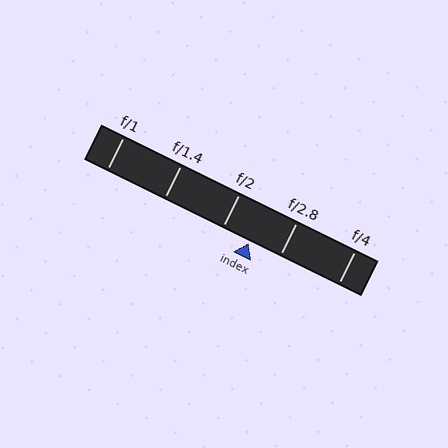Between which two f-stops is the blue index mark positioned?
The index mark is between f/2 and f/2.8.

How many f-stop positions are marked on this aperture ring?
There are 5 f-stop positions marked.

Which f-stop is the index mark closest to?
The index mark is closest to f/2.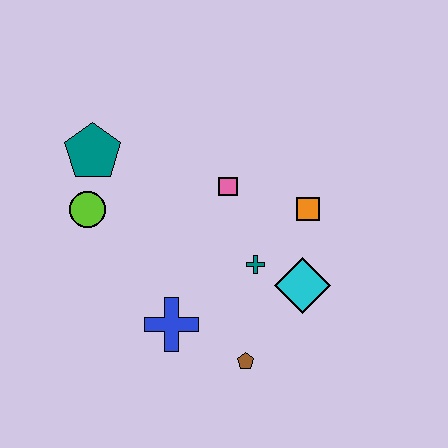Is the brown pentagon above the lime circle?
No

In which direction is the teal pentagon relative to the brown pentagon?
The teal pentagon is above the brown pentagon.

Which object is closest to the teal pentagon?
The lime circle is closest to the teal pentagon.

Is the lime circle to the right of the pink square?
No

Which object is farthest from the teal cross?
The teal pentagon is farthest from the teal cross.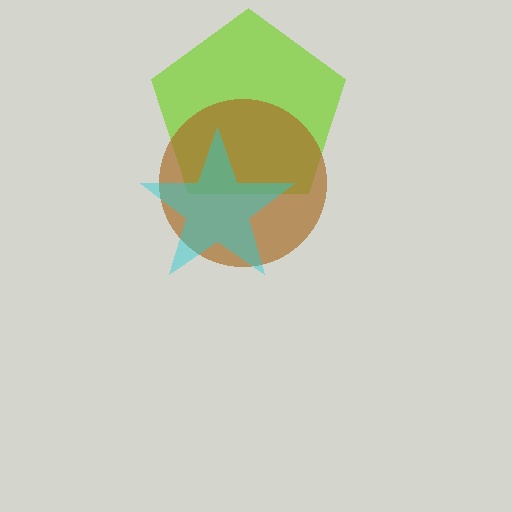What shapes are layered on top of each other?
The layered shapes are: a lime pentagon, a brown circle, a cyan star.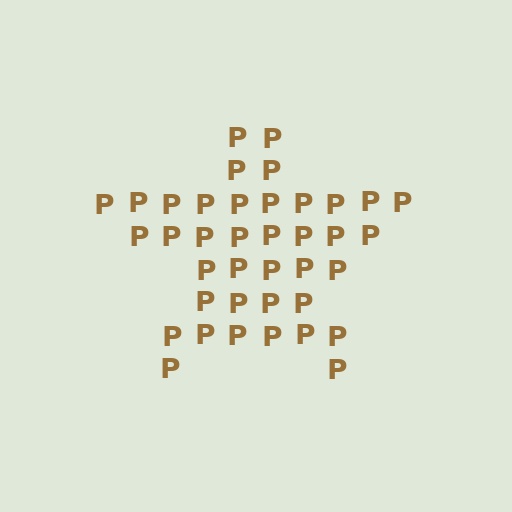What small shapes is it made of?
It is made of small letter P's.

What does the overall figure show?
The overall figure shows a star.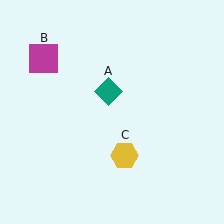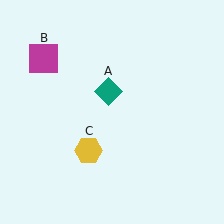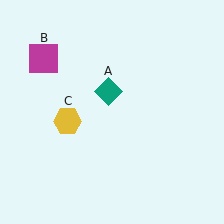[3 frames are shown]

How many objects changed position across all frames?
1 object changed position: yellow hexagon (object C).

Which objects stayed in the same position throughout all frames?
Teal diamond (object A) and magenta square (object B) remained stationary.